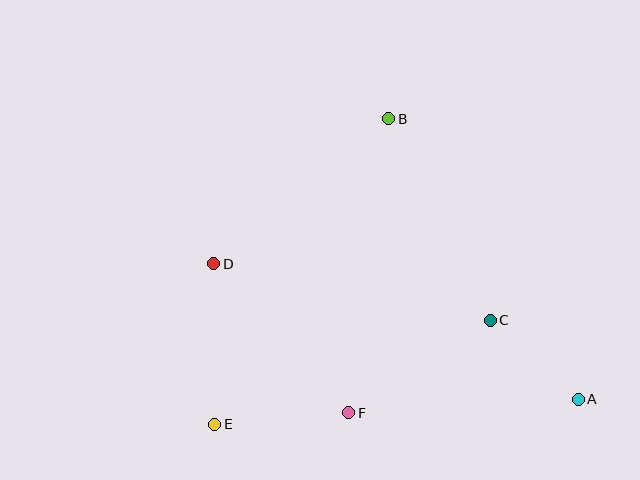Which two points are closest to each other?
Points A and C are closest to each other.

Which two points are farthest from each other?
Points A and D are farthest from each other.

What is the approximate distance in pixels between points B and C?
The distance between B and C is approximately 226 pixels.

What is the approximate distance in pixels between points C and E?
The distance between C and E is approximately 295 pixels.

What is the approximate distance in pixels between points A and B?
The distance between A and B is approximately 338 pixels.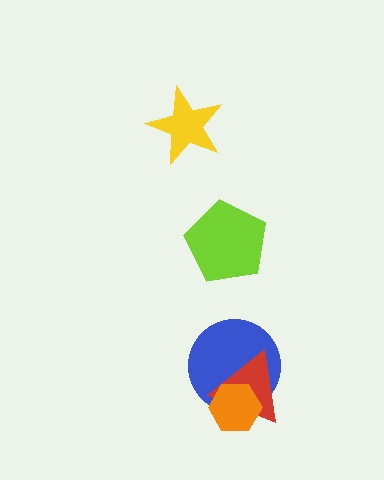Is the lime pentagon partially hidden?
No, no other shape covers it.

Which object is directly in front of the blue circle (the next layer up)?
The red triangle is directly in front of the blue circle.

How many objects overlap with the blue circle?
2 objects overlap with the blue circle.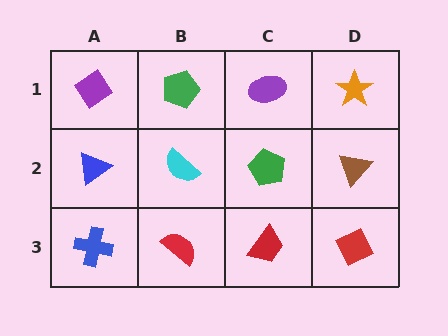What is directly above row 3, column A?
A blue triangle.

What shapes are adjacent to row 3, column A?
A blue triangle (row 2, column A), a red semicircle (row 3, column B).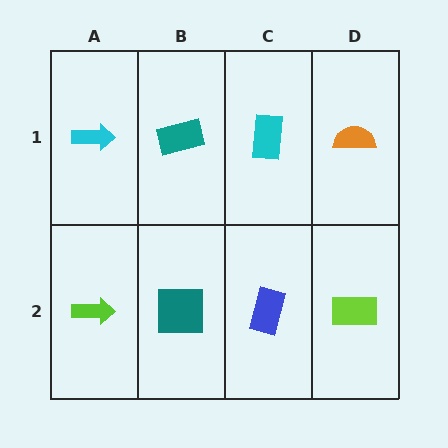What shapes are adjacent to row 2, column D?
An orange semicircle (row 1, column D), a blue rectangle (row 2, column C).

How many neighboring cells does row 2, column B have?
3.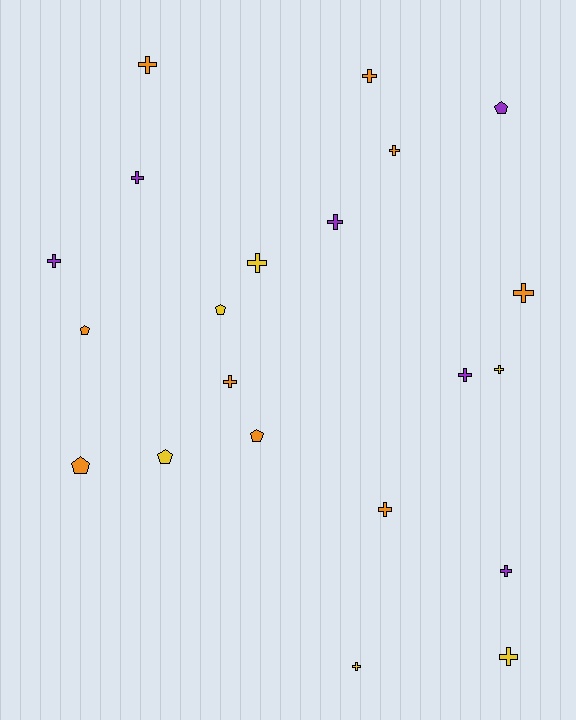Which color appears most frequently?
Orange, with 9 objects.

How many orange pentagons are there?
There are 3 orange pentagons.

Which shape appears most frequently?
Cross, with 15 objects.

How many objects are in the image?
There are 21 objects.